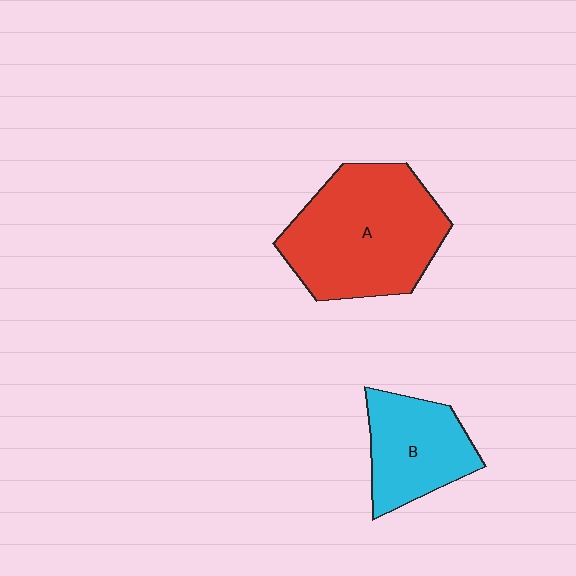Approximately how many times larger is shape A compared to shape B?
Approximately 1.8 times.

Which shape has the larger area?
Shape A (red).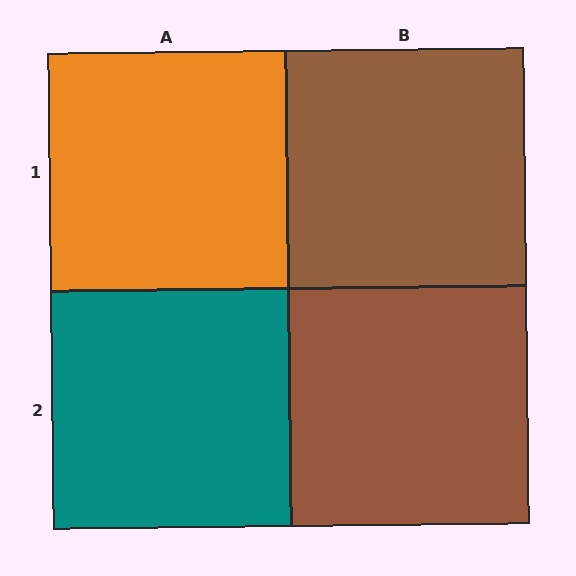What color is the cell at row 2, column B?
Brown.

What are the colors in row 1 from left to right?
Orange, brown.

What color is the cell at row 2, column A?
Teal.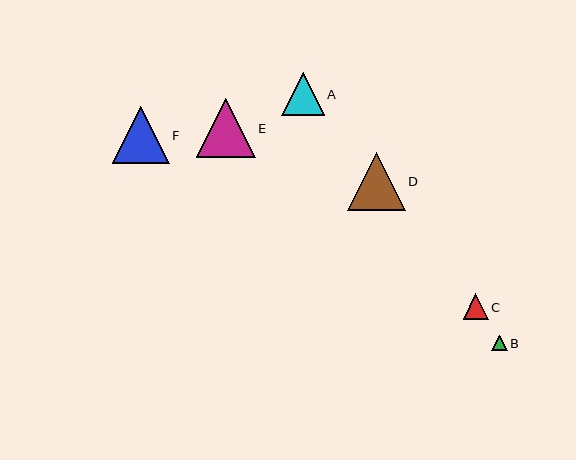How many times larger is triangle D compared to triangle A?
Triangle D is approximately 1.4 times the size of triangle A.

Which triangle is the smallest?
Triangle B is the smallest with a size of approximately 15 pixels.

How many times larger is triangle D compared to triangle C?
Triangle D is approximately 2.3 times the size of triangle C.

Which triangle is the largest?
Triangle E is the largest with a size of approximately 59 pixels.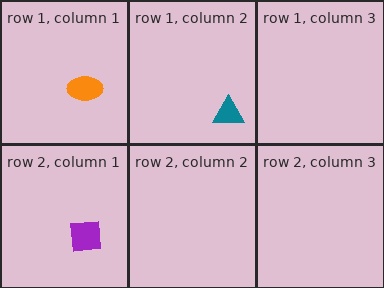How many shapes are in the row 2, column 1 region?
1.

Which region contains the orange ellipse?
The row 1, column 1 region.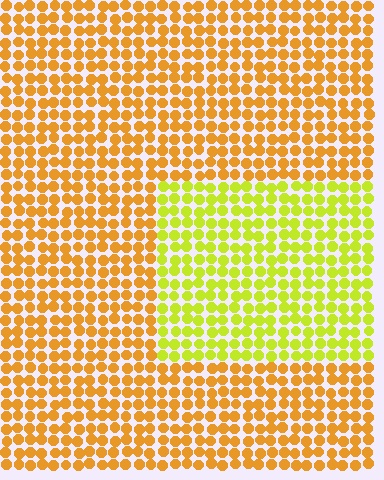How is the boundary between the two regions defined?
The boundary is defined purely by a slight shift in hue (about 38 degrees). Spacing, size, and orientation are identical on both sides.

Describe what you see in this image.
The image is filled with small orange elements in a uniform arrangement. A rectangle-shaped region is visible where the elements are tinted to a slightly different hue, forming a subtle color boundary.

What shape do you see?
I see a rectangle.